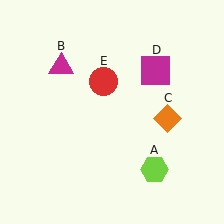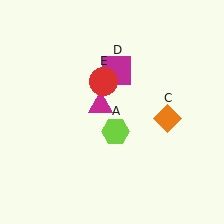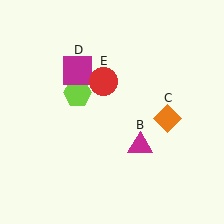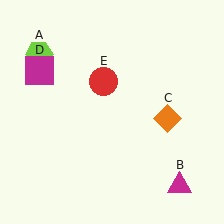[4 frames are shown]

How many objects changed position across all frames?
3 objects changed position: lime hexagon (object A), magenta triangle (object B), magenta square (object D).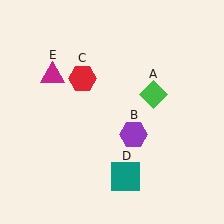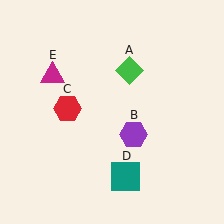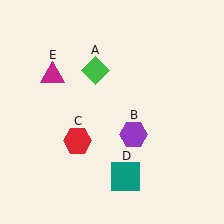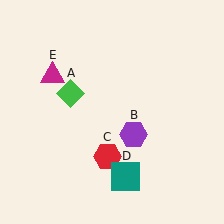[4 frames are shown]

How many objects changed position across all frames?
2 objects changed position: green diamond (object A), red hexagon (object C).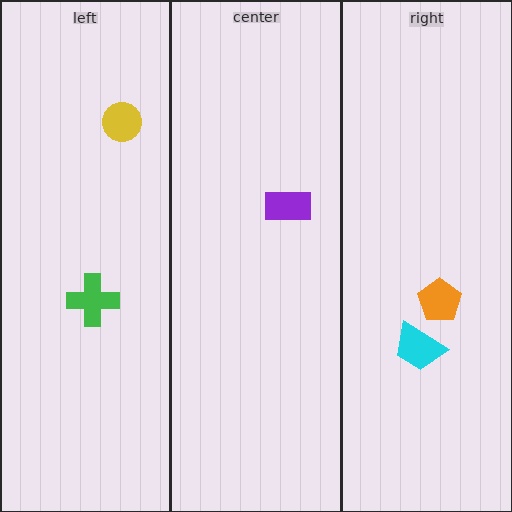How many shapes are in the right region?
2.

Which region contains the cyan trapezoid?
The right region.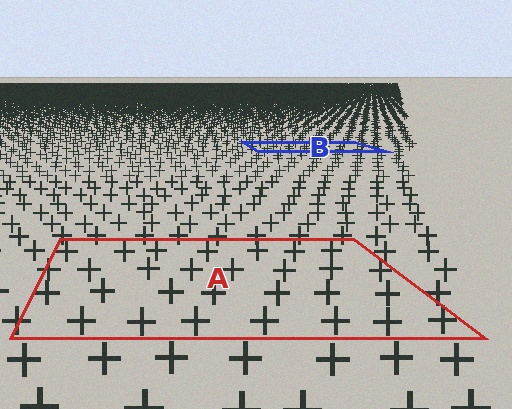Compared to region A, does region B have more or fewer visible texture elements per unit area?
Region B has more texture elements per unit area — they are packed more densely because it is farther away.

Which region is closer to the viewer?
Region A is closer. The texture elements there are larger and more spread out.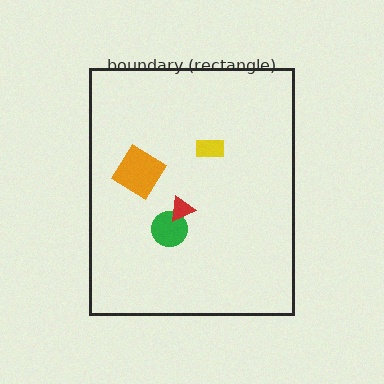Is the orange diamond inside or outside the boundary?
Inside.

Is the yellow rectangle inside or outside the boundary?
Inside.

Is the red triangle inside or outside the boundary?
Inside.